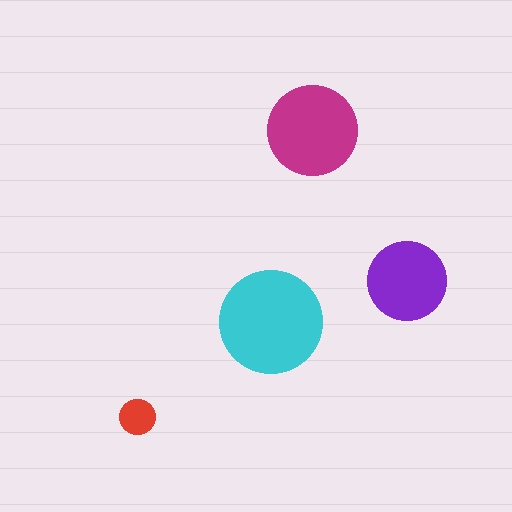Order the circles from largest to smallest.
the cyan one, the magenta one, the purple one, the red one.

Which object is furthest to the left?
The red circle is leftmost.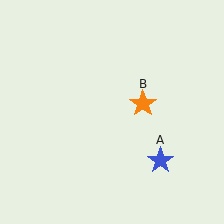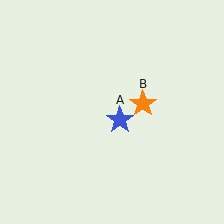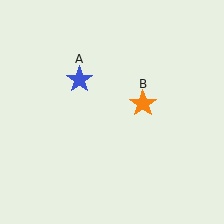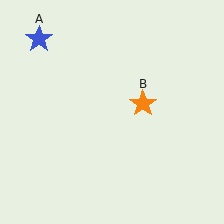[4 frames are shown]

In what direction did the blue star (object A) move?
The blue star (object A) moved up and to the left.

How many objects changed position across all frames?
1 object changed position: blue star (object A).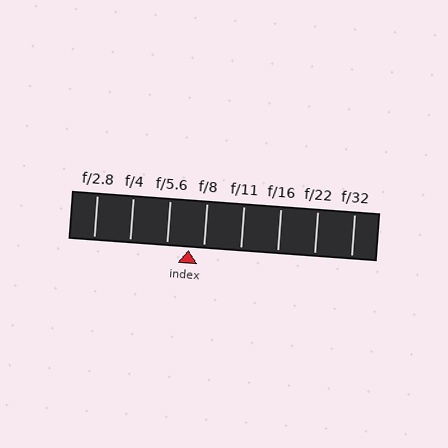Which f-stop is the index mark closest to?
The index mark is closest to f/8.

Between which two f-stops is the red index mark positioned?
The index mark is between f/5.6 and f/8.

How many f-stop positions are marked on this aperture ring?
There are 8 f-stop positions marked.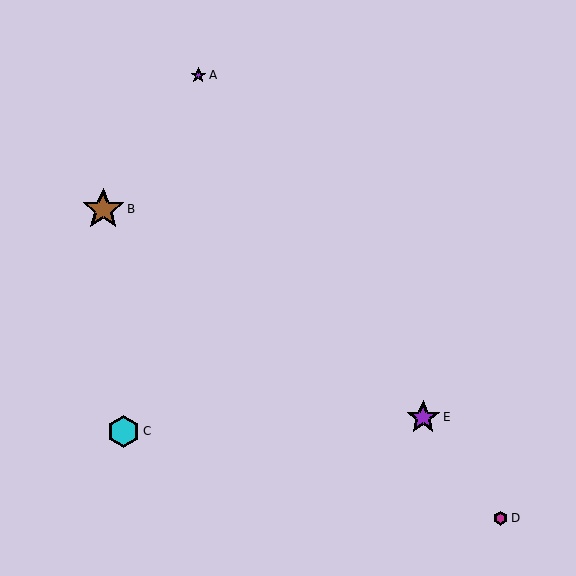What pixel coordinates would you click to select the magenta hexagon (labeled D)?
Click at (500, 518) to select the magenta hexagon D.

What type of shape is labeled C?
Shape C is a cyan hexagon.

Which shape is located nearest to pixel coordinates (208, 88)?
The purple star (labeled A) at (198, 75) is nearest to that location.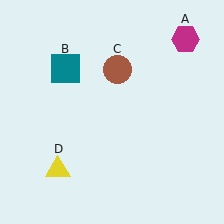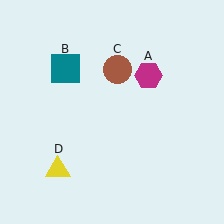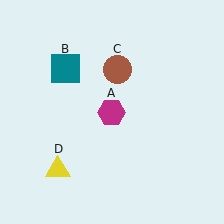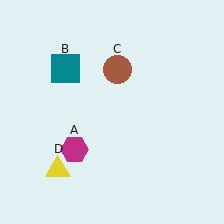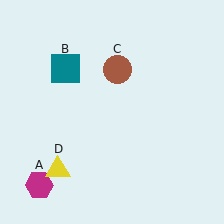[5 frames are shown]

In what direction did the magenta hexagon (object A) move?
The magenta hexagon (object A) moved down and to the left.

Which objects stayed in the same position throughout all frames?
Teal square (object B) and brown circle (object C) and yellow triangle (object D) remained stationary.